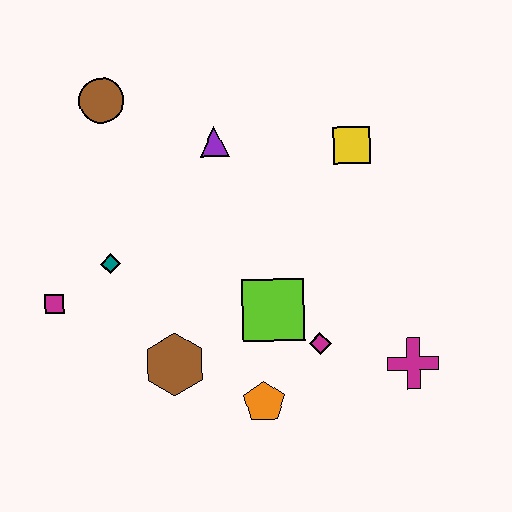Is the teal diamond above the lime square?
Yes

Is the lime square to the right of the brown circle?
Yes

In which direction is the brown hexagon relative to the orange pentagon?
The brown hexagon is to the left of the orange pentagon.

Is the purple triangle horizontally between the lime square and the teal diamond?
Yes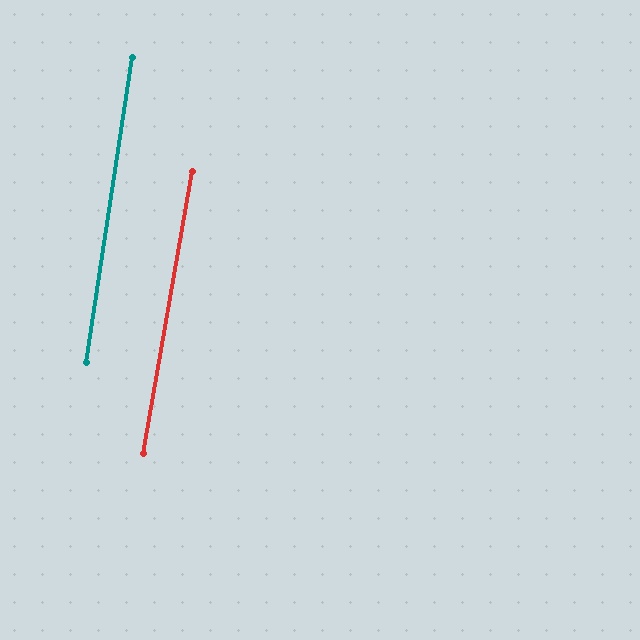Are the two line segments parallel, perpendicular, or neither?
Parallel — their directions differ by only 1.2°.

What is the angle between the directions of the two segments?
Approximately 1 degree.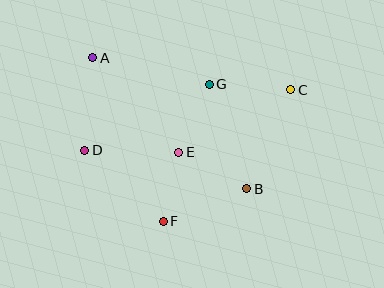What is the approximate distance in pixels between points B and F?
The distance between B and F is approximately 90 pixels.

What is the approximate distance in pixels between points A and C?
The distance between A and C is approximately 201 pixels.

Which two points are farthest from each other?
Points C and D are farthest from each other.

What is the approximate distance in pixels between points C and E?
The distance between C and E is approximately 128 pixels.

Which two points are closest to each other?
Points E and F are closest to each other.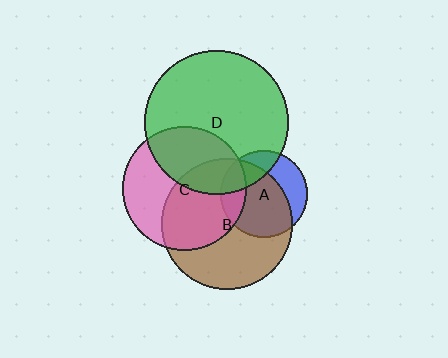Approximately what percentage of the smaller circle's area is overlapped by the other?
Approximately 15%.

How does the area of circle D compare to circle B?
Approximately 1.2 times.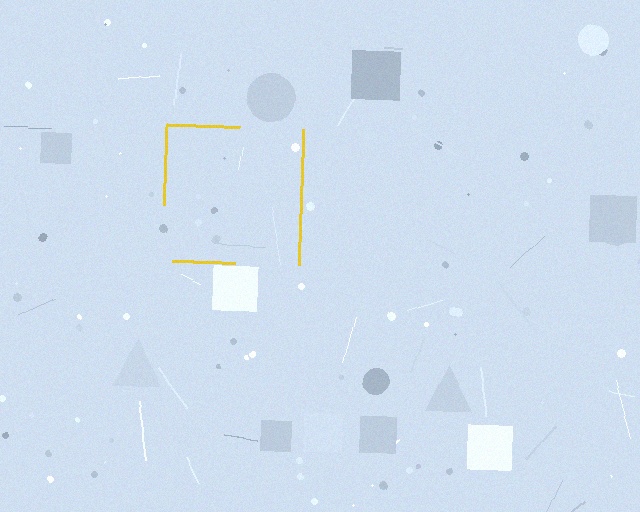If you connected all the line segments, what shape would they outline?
They would outline a square.